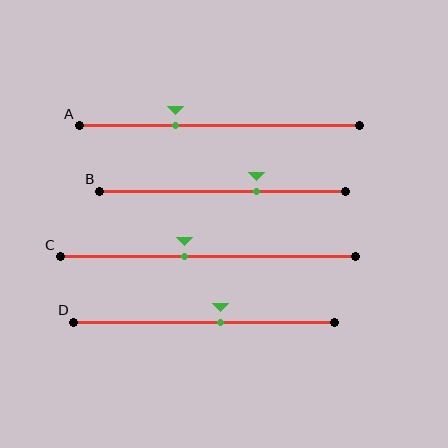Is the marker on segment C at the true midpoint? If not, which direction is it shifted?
No, the marker on segment C is shifted to the left by about 8% of the segment length.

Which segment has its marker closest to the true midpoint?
Segment D has its marker closest to the true midpoint.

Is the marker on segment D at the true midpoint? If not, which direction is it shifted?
No, the marker on segment D is shifted to the right by about 6% of the segment length.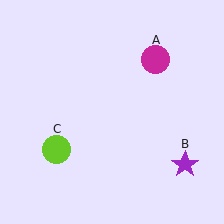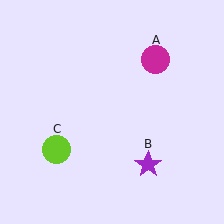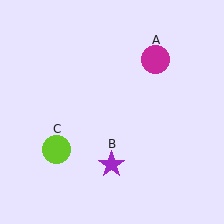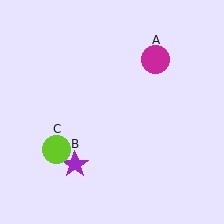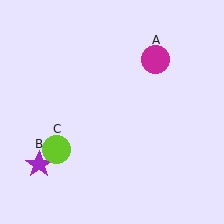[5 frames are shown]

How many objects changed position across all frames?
1 object changed position: purple star (object B).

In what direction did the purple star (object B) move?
The purple star (object B) moved left.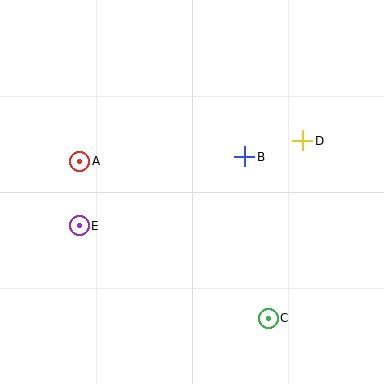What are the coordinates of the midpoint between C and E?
The midpoint between C and E is at (174, 272).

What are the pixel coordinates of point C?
Point C is at (268, 318).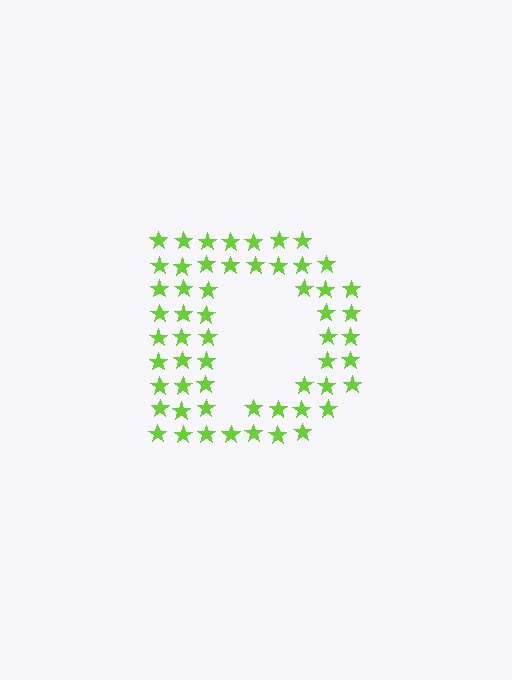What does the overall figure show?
The overall figure shows the letter D.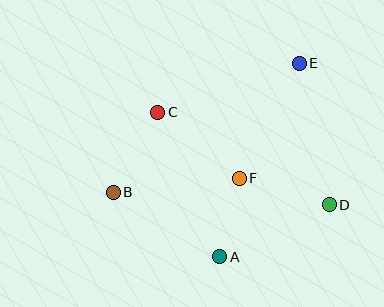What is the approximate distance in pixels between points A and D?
The distance between A and D is approximately 122 pixels.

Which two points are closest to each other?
Points A and F are closest to each other.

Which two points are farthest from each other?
Points B and E are farthest from each other.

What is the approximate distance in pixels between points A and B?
The distance between A and B is approximately 124 pixels.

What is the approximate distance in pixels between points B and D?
The distance between B and D is approximately 216 pixels.